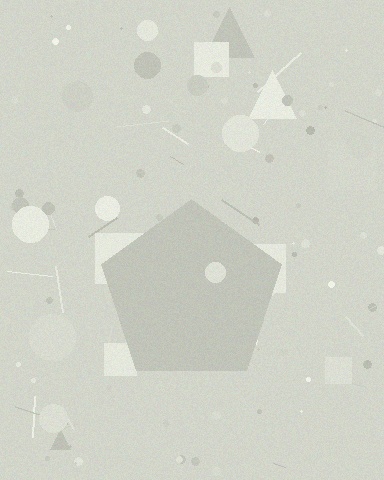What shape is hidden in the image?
A pentagon is hidden in the image.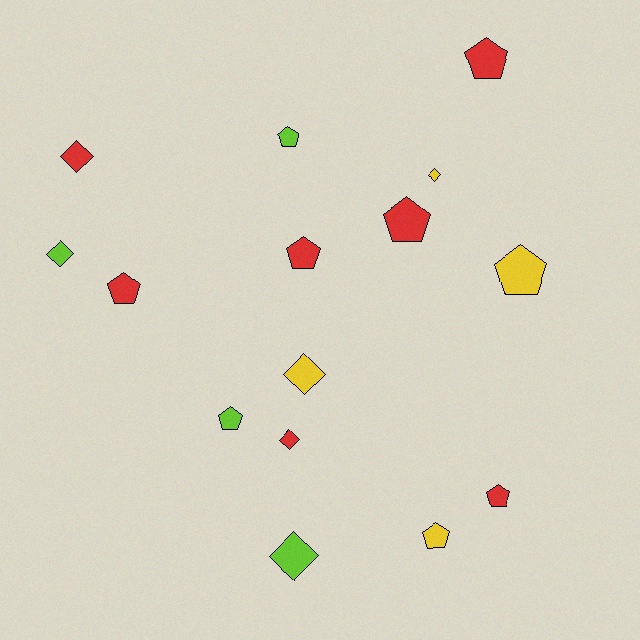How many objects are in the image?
There are 15 objects.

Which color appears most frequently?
Red, with 7 objects.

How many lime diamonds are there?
There are 2 lime diamonds.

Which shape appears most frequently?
Pentagon, with 9 objects.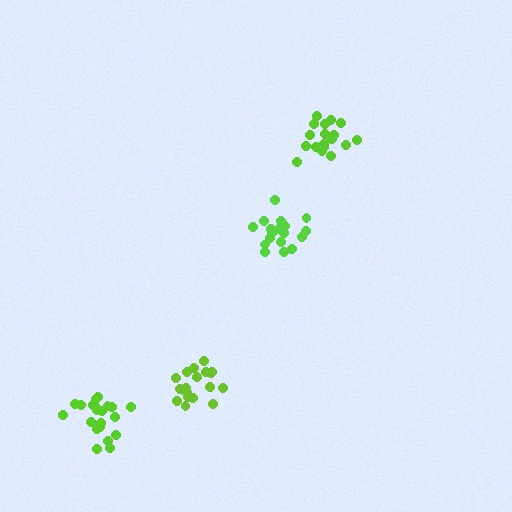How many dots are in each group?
Group 1: 18 dots, Group 2: 19 dots, Group 3: 21 dots, Group 4: 18 dots (76 total).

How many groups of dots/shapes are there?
There are 4 groups.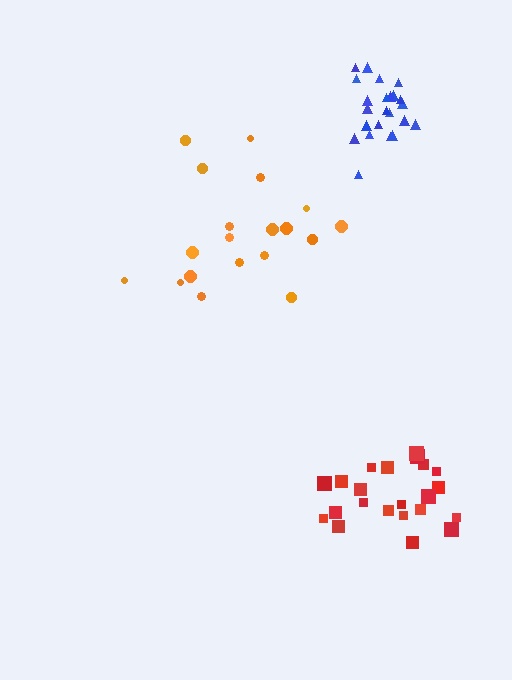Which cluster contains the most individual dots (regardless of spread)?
Blue (23).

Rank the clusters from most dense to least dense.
blue, red, orange.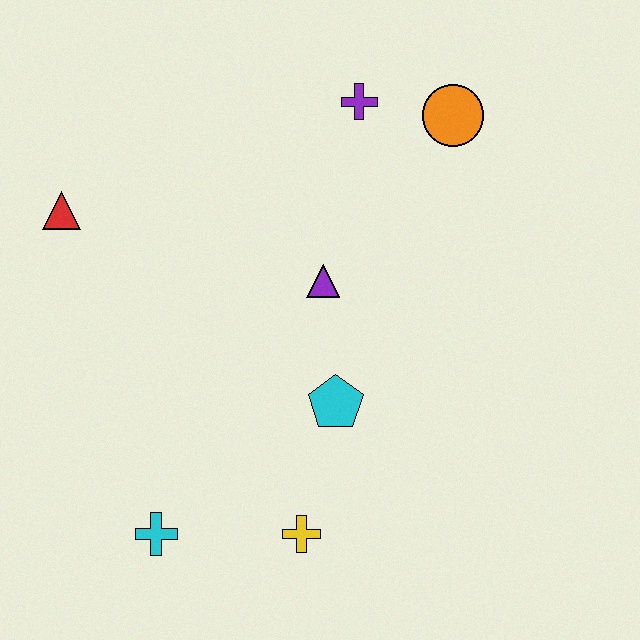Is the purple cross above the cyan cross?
Yes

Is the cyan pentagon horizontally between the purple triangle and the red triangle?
No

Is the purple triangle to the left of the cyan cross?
No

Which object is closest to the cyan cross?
The yellow cross is closest to the cyan cross.